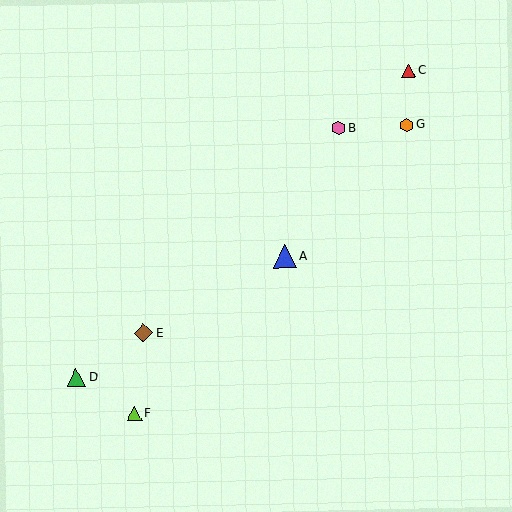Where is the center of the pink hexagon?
The center of the pink hexagon is at (339, 128).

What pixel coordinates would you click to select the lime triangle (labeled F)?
Click at (135, 413) to select the lime triangle F.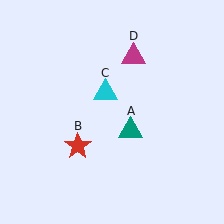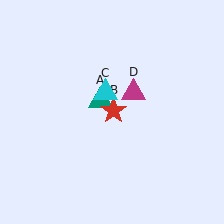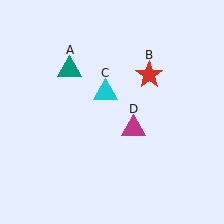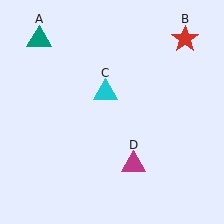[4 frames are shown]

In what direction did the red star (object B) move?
The red star (object B) moved up and to the right.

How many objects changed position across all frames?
3 objects changed position: teal triangle (object A), red star (object B), magenta triangle (object D).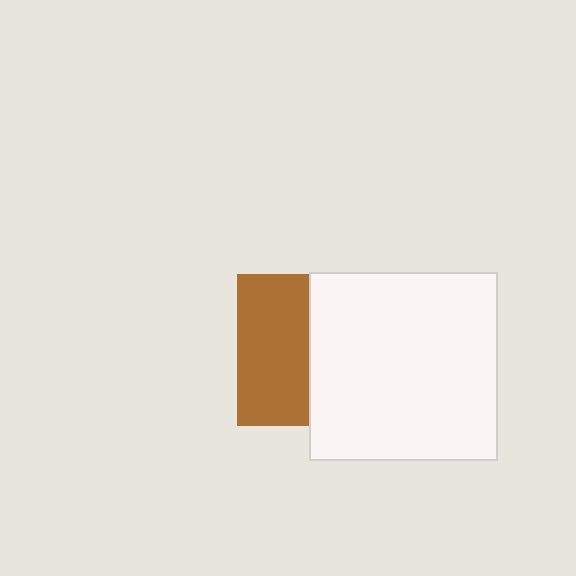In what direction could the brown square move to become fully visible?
The brown square could move left. That would shift it out from behind the white square entirely.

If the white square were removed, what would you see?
You would see the complete brown square.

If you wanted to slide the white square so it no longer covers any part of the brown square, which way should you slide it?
Slide it right — that is the most direct way to separate the two shapes.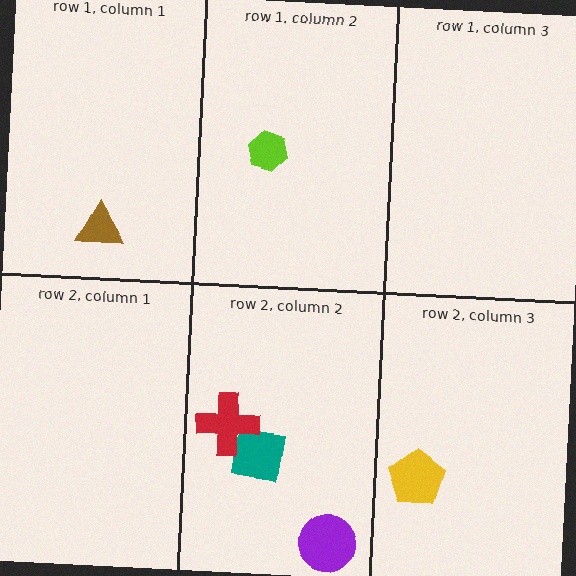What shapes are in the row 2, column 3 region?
The yellow pentagon.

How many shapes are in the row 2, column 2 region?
3.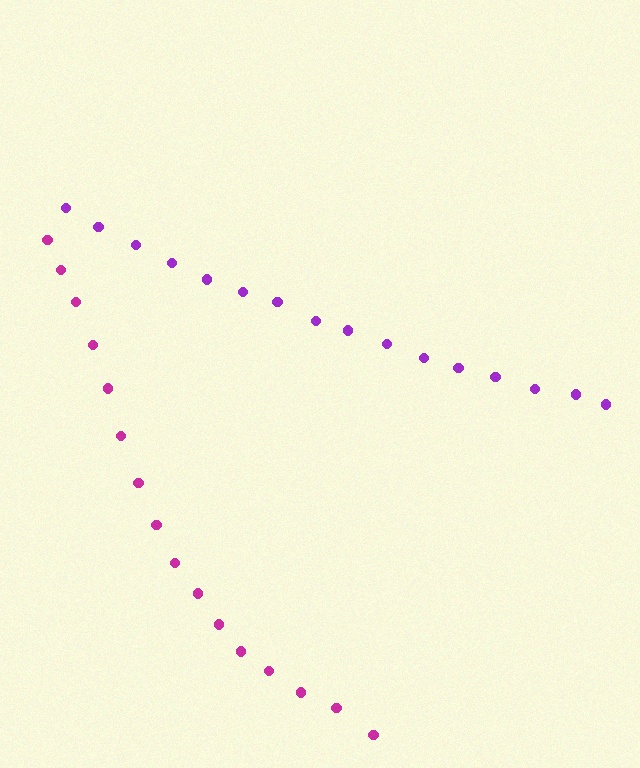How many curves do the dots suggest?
There are 2 distinct paths.